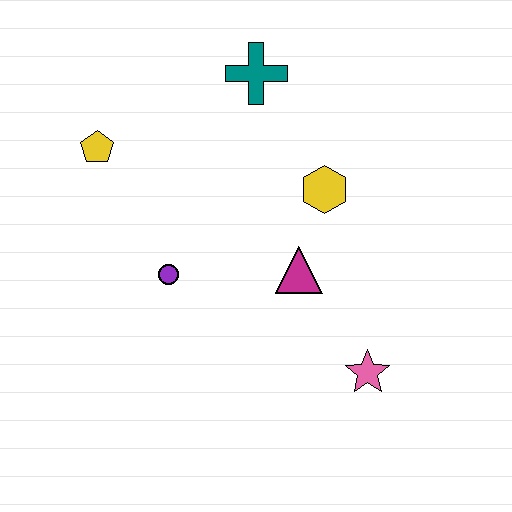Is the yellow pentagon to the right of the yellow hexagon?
No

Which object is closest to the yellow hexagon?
The magenta triangle is closest to the yellow hexagon.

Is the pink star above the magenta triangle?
No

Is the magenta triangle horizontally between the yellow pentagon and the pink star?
Yes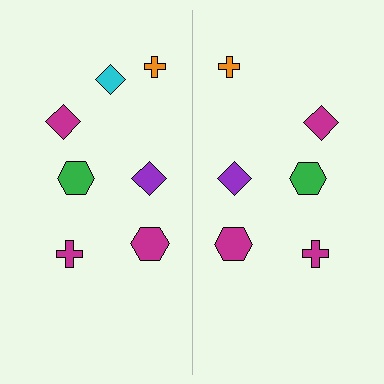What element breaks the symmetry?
A cyan diamond is missing from the right side.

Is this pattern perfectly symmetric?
No, the pattern is not perfectly symmetric. A cyan diamond is missing from the right side.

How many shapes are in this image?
There are 13 shapes in this image.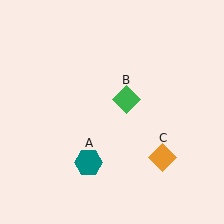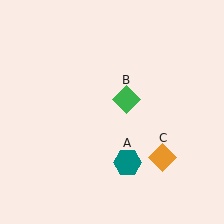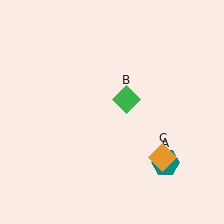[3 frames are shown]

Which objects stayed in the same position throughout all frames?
Green diamond (object B) and orange diamond (object C) remained stationary.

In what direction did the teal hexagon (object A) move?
The teal hexagon (object A) moved right.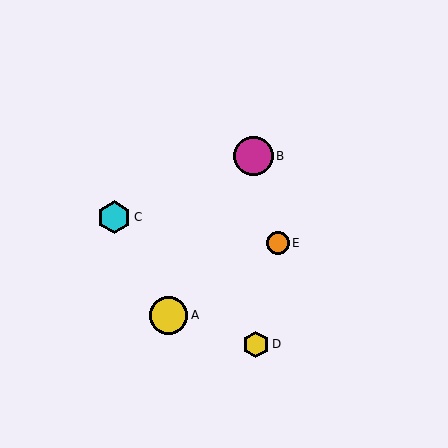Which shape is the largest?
The magenta circle (labeled B) is the largest.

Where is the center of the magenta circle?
The center of the magenta circle is at (253, 156).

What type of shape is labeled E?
Shape E is an orange circle.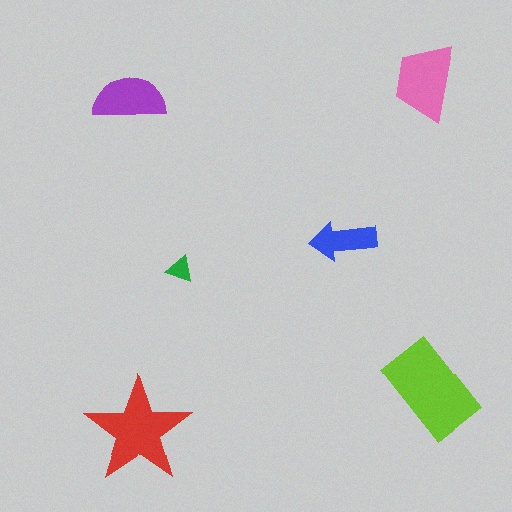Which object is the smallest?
The green triangle.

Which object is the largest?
The lime rectangle.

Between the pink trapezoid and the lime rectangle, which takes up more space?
The lime rectangle.